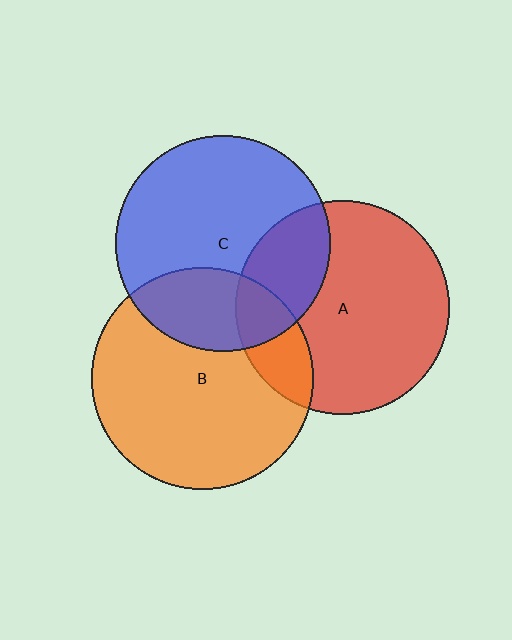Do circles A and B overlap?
Yes.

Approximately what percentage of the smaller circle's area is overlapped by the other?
Approximately 20%.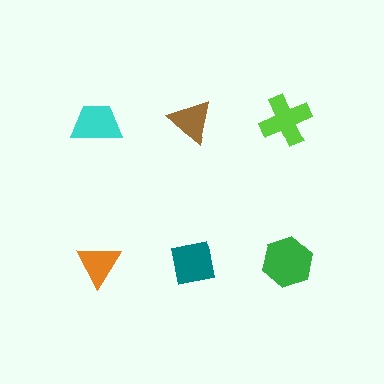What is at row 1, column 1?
A cyan trapezoid.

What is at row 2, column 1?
An orange triangle.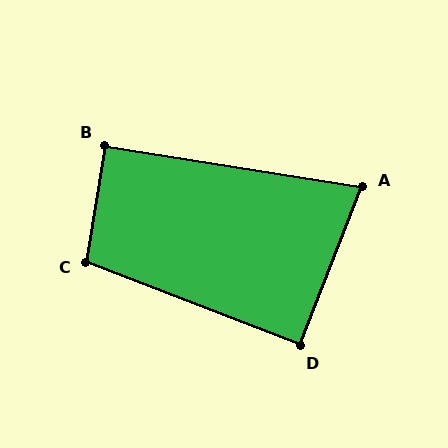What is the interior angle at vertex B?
Approximately 90 degrees (approximately right).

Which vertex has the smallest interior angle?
A, at approximately 78 degrees.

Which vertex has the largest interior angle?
C, at approximately 102 degrees.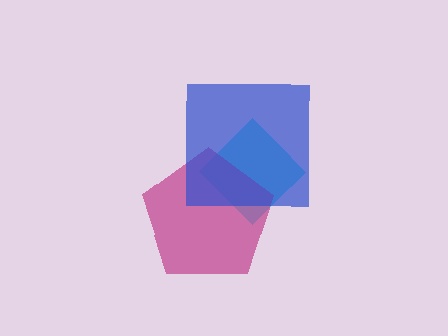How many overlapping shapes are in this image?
There are 3 overlapping shapes in the image.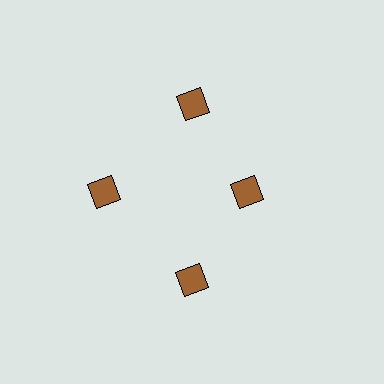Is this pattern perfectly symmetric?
No. The 4 brown diamonds are arranged in a ring, but one element near the 3 o'clock position is pulled inward toward the center, breaking the 4-fold rotational symmetry.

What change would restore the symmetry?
The symmetry would be restored by moving it outward, back onto the ring so that all 4 diamonds sit at equal angles and equal distance from the center.